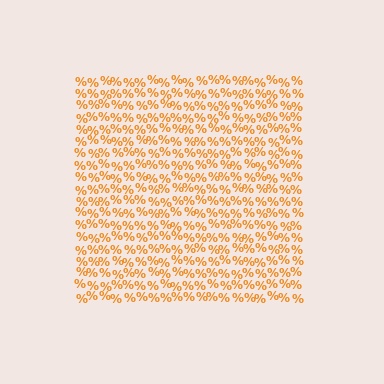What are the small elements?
The small elements are percent signs.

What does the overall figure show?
The overall figure shows a square.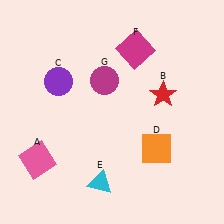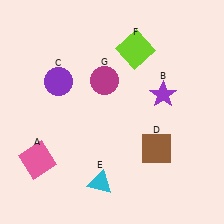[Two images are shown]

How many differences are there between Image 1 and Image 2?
There are 3 differences between the two images.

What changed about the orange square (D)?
In Image 1, D is orange. In Image 2, it changed to brown.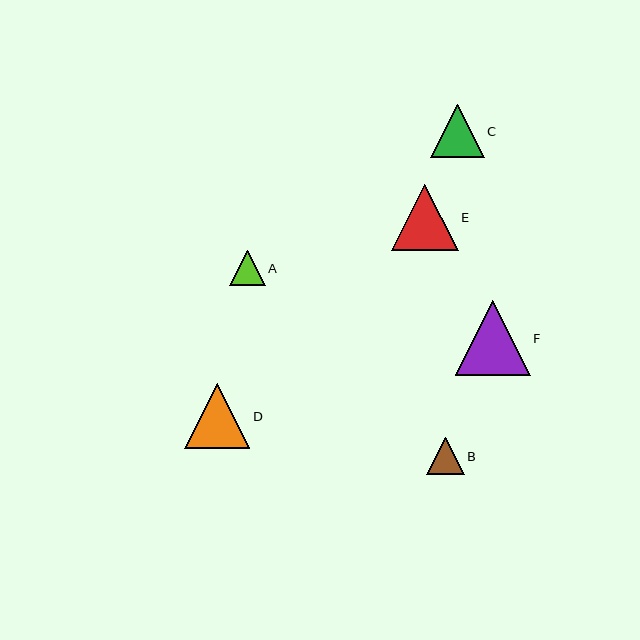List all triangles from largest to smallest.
From largest to smallest: F, E, D, C, B, A.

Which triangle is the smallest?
Triangle A is the smallest with a size of approximately 36 pixels.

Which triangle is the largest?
Triangle F is the largest with a size of approximately 74 pixels.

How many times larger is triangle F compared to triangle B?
Triangle F is approximately 2.0 times the size of triangle B.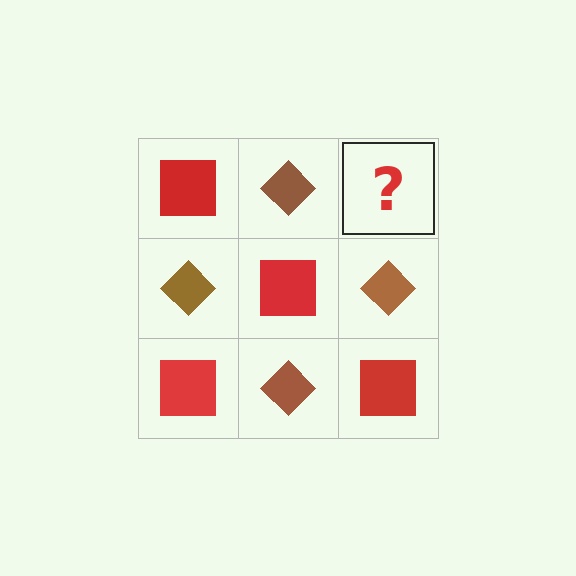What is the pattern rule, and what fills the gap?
The rule is that it alternates red square and brown diamond in a checkerboard pattern. The gap should be filled with a red square.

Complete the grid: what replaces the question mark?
The question mark should be replaced with a red square.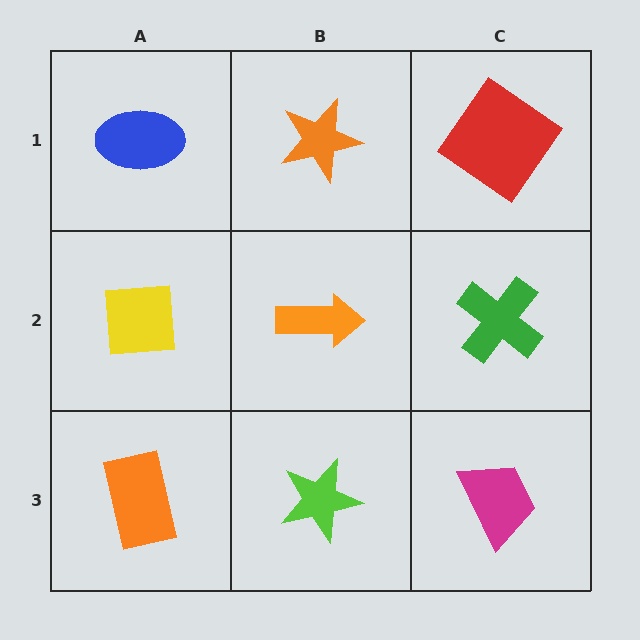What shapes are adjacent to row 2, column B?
An orange star (row 1, column B), a lime star (row 3, column B), a yellow square (row 2, column A), a green cross (row 2, column C).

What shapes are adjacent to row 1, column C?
A green cross (row 2, column C), an orange star (row 1, column B).